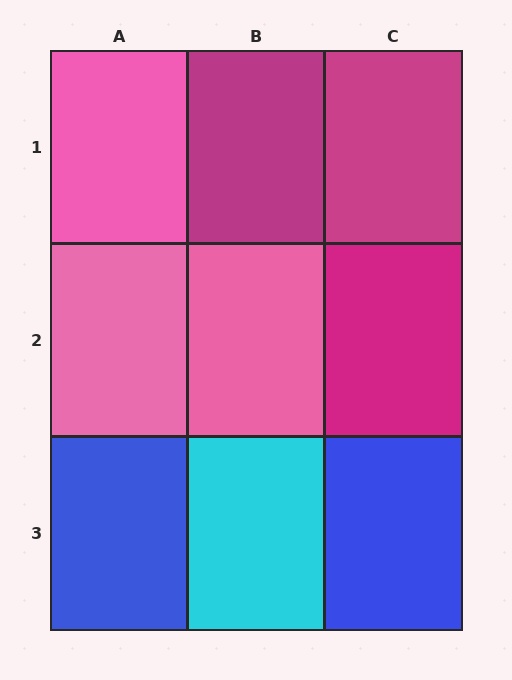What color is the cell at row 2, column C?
Magenta.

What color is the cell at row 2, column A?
Pink.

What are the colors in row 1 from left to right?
Pink, magenta, magenta.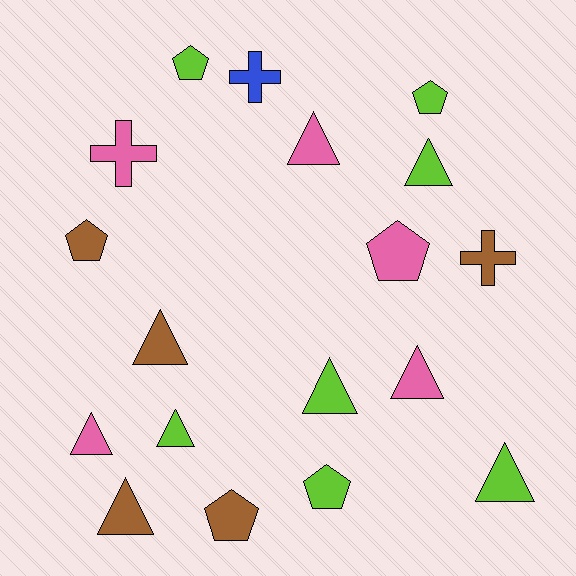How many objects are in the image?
There are 18 objects.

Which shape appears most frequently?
Triangle, with 9 objects.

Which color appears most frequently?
Lime, with 7 objects.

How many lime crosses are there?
There are no lime crosses.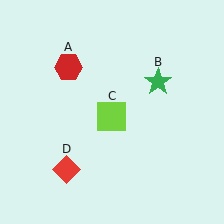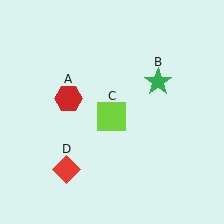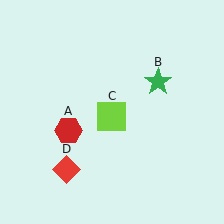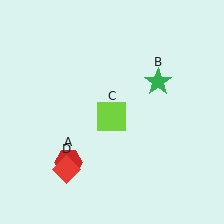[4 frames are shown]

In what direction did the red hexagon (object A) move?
The red hexagon (object A) moved down.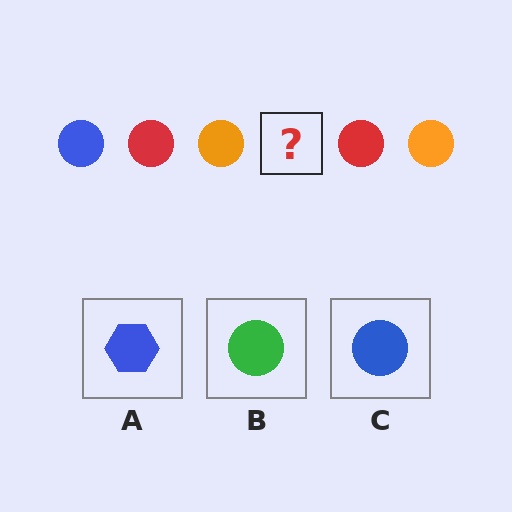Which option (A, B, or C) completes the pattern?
C.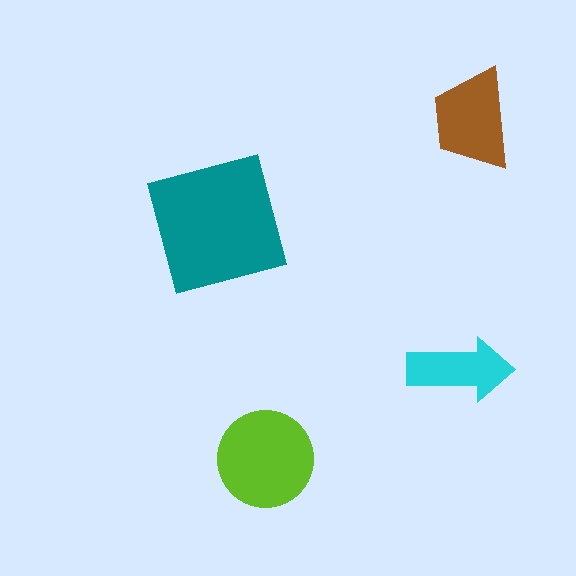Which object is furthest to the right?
The brown trapezoid is rightmost.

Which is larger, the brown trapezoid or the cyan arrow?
The brown trapezoid.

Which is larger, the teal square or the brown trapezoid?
The teal square.